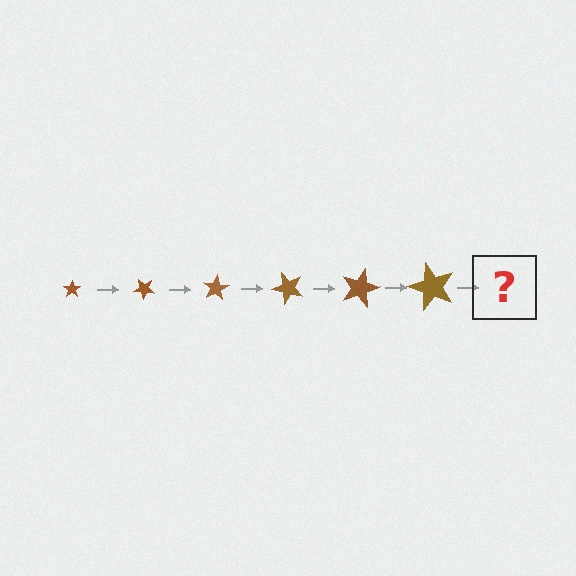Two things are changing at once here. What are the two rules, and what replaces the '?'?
The two rules are that the star grows larger each step and it rotates 40 degrees each step. The '?' should be a star, larger than the previous one and rotated 240 degrees from the start.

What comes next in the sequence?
The next element should be a star, larger than the previous one and rotated 240 degrees from the start.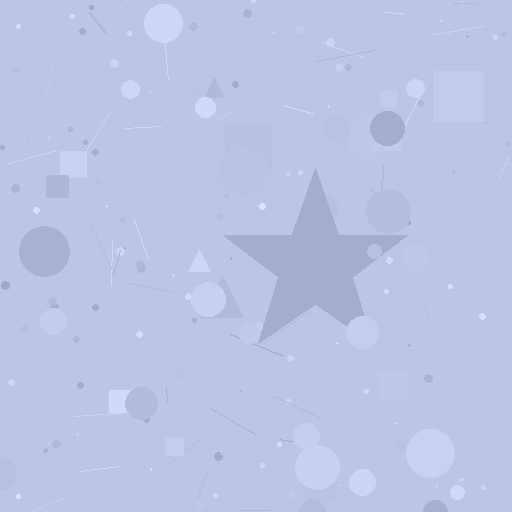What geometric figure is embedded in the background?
A star is embedded in the background.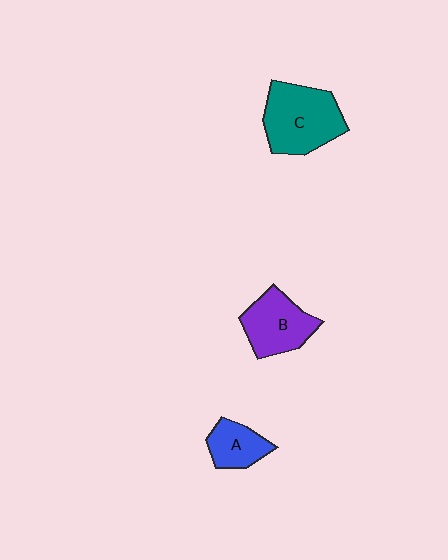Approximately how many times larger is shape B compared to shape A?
Approximately 1.5 times.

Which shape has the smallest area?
Shape A (blue).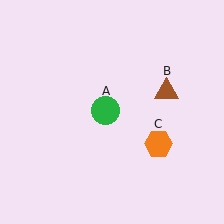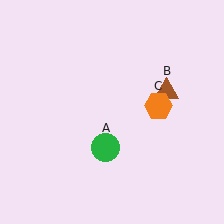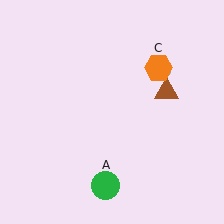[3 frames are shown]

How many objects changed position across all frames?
2 objects changed position: green circle (object A), orange hexagon (object C).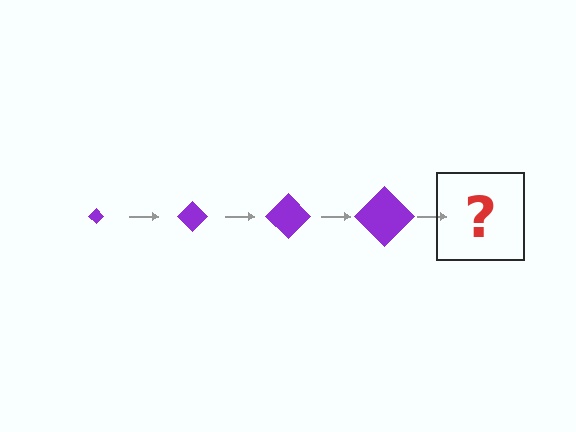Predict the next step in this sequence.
The next step is a purple diamond, larger than the previous one.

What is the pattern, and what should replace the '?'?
The pattern is that the diamond gets progressively larger each step. The '?' should be a purple diamond, larger than the previous one.